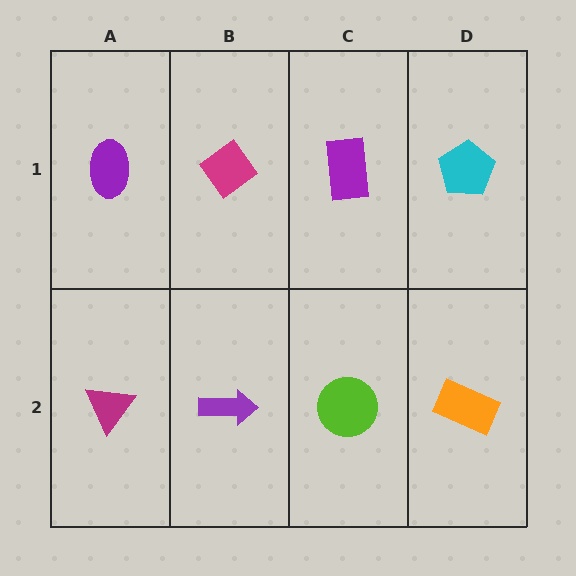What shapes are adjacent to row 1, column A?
A magenta triangle (row 2, column A), a magenta diamond (row 1, column B).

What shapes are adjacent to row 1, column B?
A purple arrow (row 2, column B), a purple ellipse (row 1, column A), a purple rectangle (row 1, column C).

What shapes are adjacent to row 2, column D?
A cyan pentagon (row 1, column D), a lime circle (row 2, column C).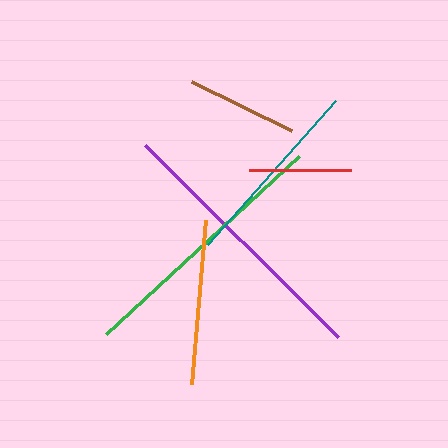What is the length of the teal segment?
The teal segment is approximately 193 pixels long.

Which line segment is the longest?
The purple line is the longest at approximately 273 pixels.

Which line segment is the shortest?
The red line is the shortest at approximately 102 pixels.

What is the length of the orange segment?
The orange segment is approximately 164 pixels long.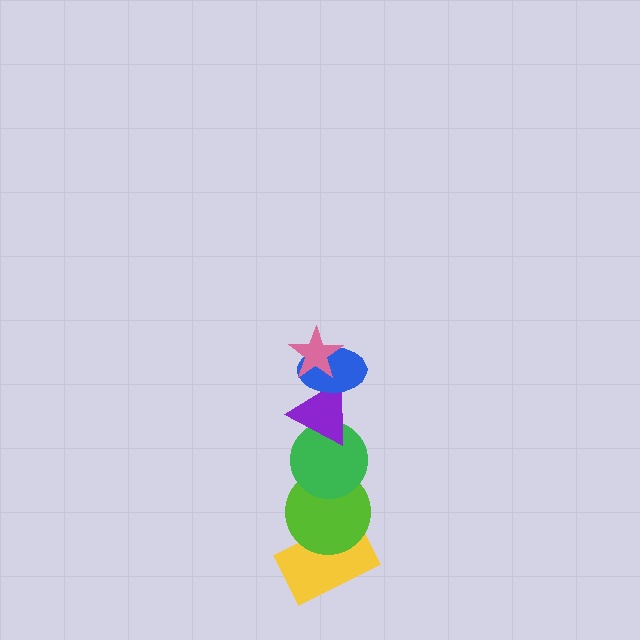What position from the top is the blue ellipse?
The blue ellipse is 2nd from the top.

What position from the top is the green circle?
The green circle is 4th from the top.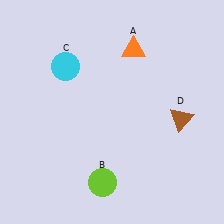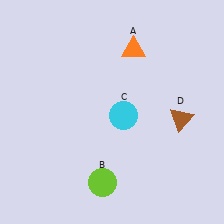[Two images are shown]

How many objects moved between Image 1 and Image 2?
1 object moved between the two images.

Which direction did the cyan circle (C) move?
The cyan circle (C) moved right.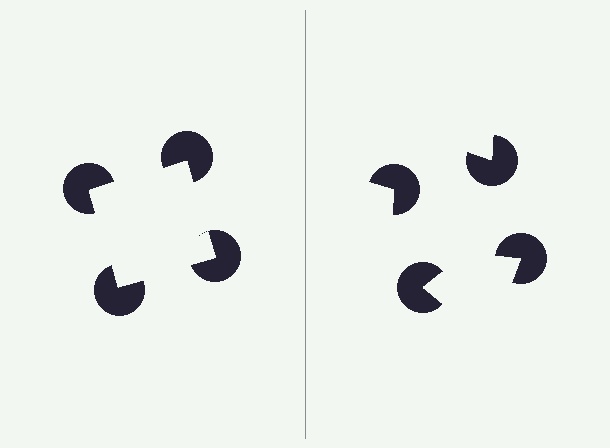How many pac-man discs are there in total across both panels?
8 — 4 on each side.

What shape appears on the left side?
An illusory square.